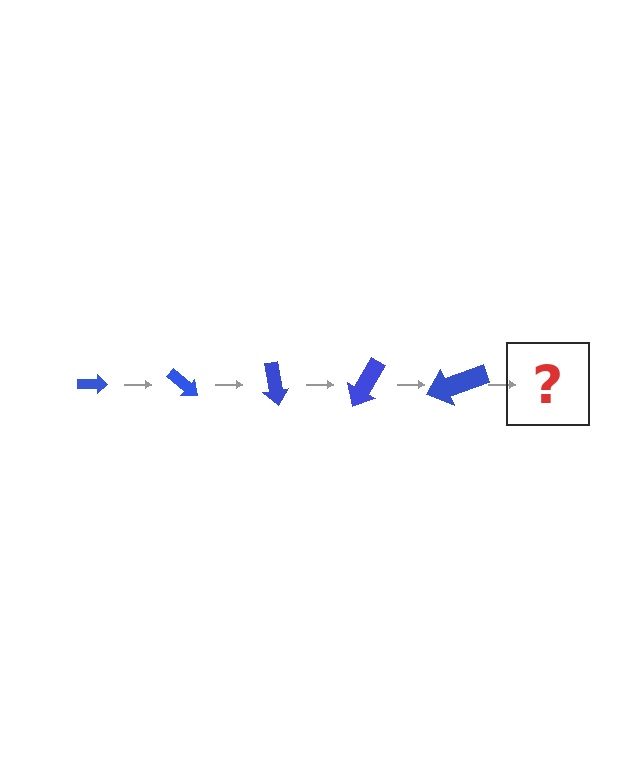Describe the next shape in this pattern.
It should be an arrow, larger than the previous one and rotated 200 degrees from the start.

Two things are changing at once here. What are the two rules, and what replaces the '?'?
The two rules are that the arrow grows larger each step and it rotates 40 degrees each step. The '?' should be an arrow, larger than the previous one and rotated 200 degrees from the start.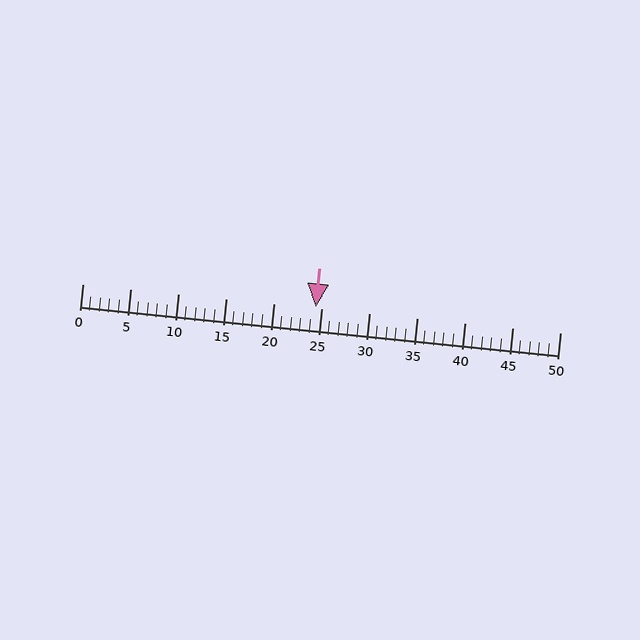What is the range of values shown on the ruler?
The ruler shows values from 0 to 50.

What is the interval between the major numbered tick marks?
The major tick marks are spaced 5 units apart.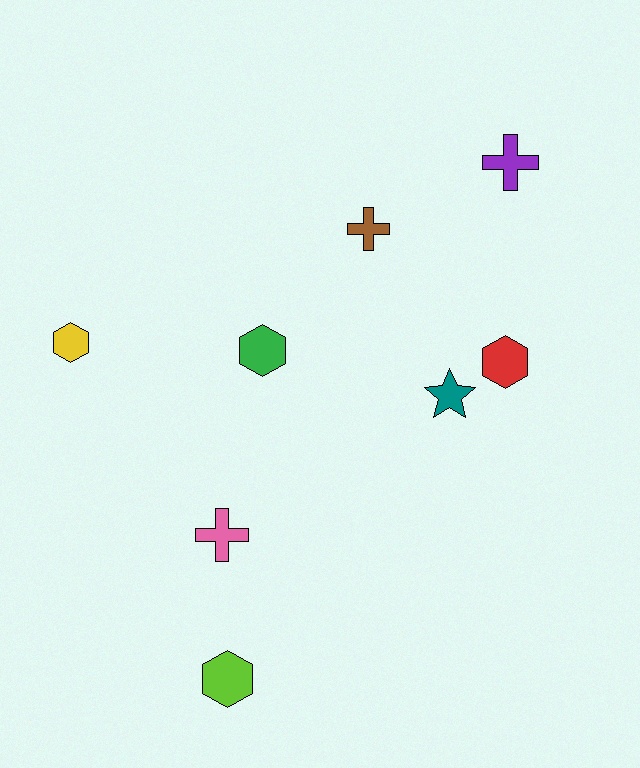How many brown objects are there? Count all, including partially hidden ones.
There is 1 brown object.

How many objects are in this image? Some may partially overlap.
There are 8 objects.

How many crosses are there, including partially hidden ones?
There are 3 crosses.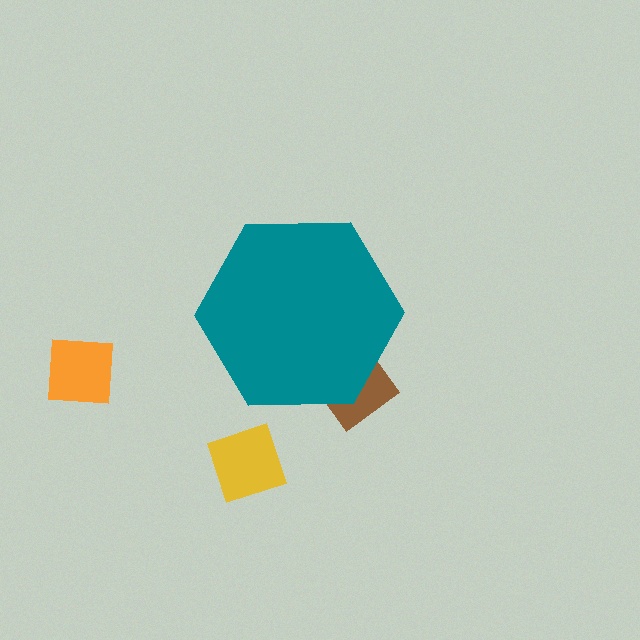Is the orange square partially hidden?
No, the orange square is fully visible.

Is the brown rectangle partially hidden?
Yes, the brown rectangle is partially hidden behind the teal hexagon.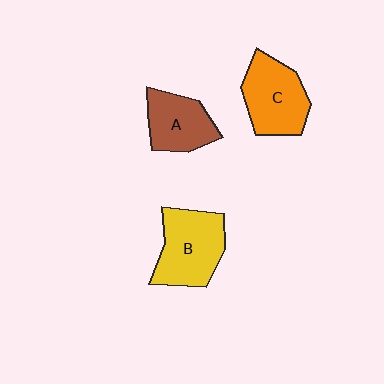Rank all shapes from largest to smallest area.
From largest to smallest: B (yellow), C (orange), A (brown).